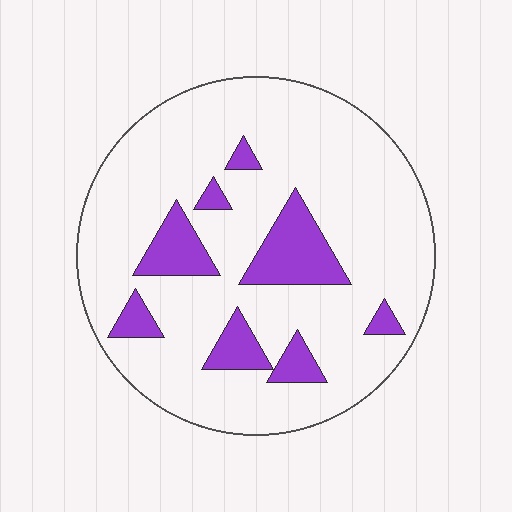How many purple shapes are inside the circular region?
8.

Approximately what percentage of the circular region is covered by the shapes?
Approximately 15%.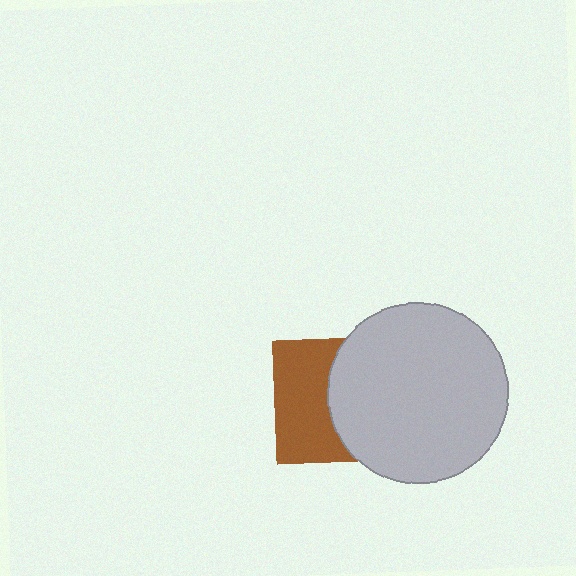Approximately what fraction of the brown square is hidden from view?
Roughly 51% of the brown square is hidden behind the light gray circle.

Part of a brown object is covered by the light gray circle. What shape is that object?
It is a square.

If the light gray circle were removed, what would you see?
You would see the complete brown square.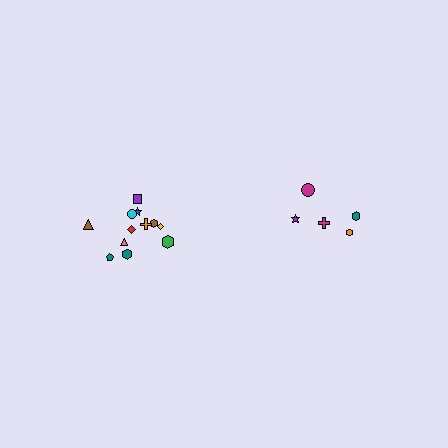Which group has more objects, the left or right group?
The left group.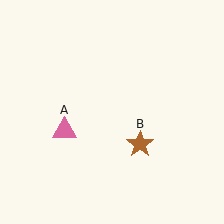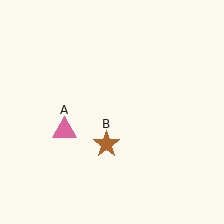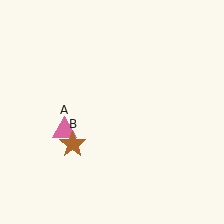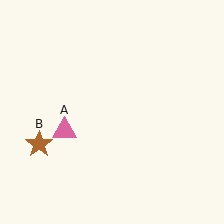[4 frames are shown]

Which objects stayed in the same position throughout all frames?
Pink triangle (object A) remained stationary.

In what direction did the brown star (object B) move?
The brown star (object B) moved left.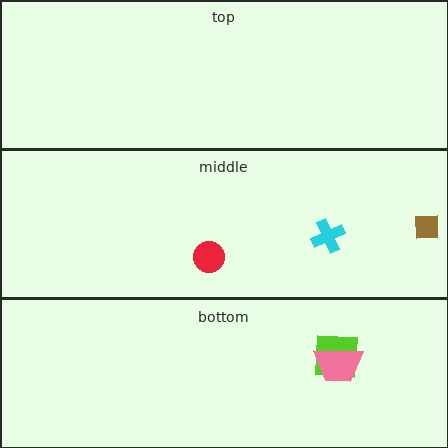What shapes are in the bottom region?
The lime square, the pink trapezoid.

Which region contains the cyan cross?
The middle region.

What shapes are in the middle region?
The cyan cross, the brown square, the red circle.